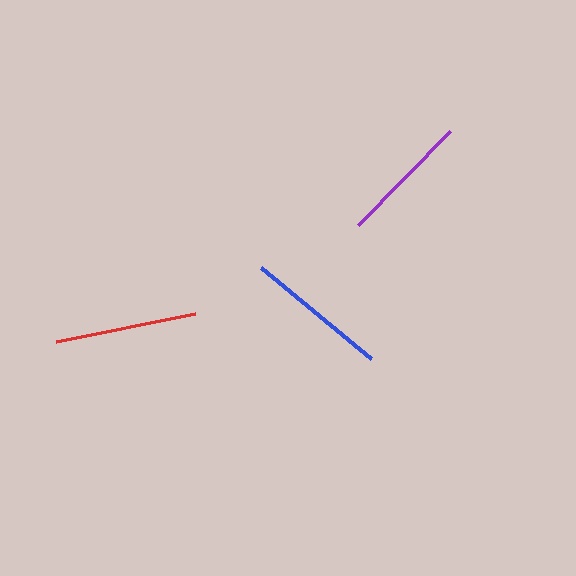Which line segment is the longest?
The blue line is the longest at approximately 143 pixels.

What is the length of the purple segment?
The purple segment is approximately 131 pixels long.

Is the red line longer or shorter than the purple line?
The red line is longer than the purple line.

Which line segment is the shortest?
The purple line is the shortest at approximately 131 pixels.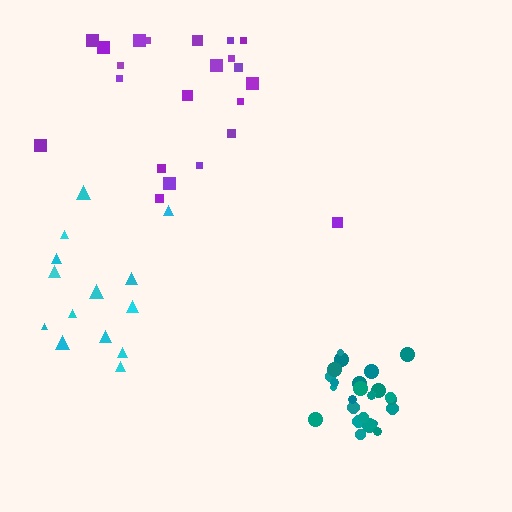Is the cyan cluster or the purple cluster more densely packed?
Purple.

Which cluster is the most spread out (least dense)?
Cyan.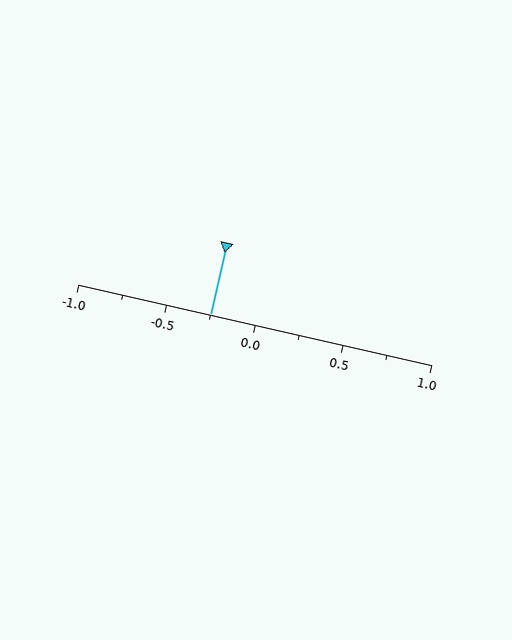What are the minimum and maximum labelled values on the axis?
The axis runs from -1.0 to 1.0.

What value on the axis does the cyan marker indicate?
The marker indicates approximately -0.25.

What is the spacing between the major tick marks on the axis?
The major ticks are spaced 0.5 apart.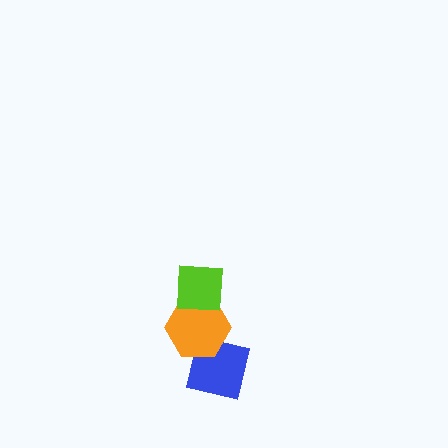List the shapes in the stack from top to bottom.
From top to bottom: the lime square, the orange hexagon, the blue square.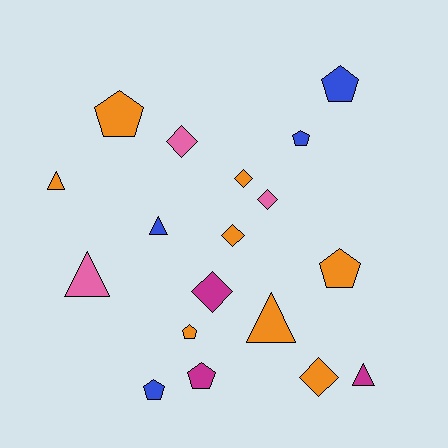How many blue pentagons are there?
There are 3 blue pentagons.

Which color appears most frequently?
Orange, with 8 objects.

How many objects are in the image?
There are 18 objects.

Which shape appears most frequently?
Pentagon, with 7 objects.